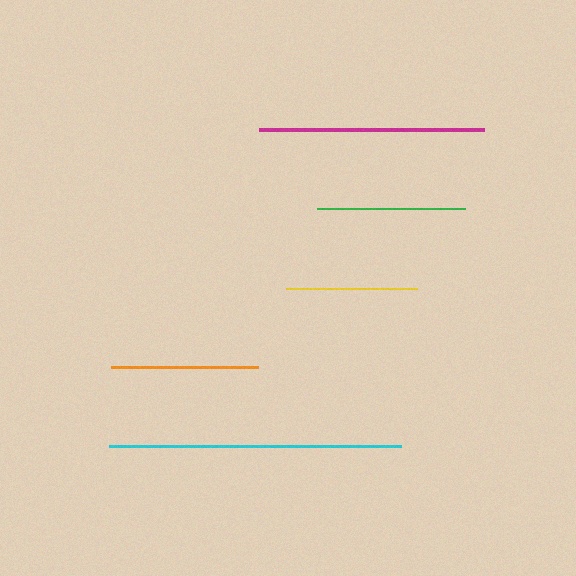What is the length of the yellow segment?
The yellow segment is approximately 130 pixels long.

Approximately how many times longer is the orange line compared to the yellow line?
The orange line is approximately 1.1 times the length of the yellow line.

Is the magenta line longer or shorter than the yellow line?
The magenta line is longer than the yellow line.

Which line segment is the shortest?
The yellow line is the shortest at approximately 130 pixels.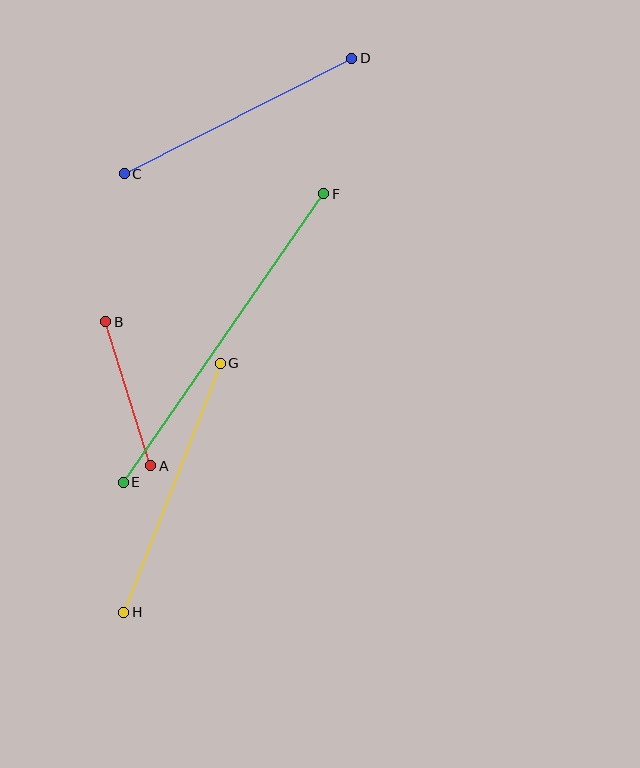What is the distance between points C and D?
The distance is approximately 255 pixels.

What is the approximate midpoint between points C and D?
The midpoint is at approximately (238, 116) pixels.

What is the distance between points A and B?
The distance is approximately 151 pixels.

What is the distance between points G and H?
The distance is approximately 267 pixels.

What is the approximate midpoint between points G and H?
The midpoint is at approximately (172, 488) pixels.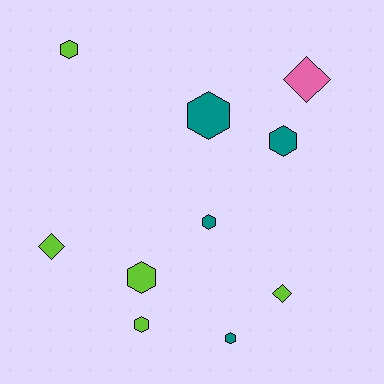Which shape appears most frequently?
Hexagon, with 7 objects.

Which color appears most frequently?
Lime, with 5 objects.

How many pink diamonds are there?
There is 1 pink diamond.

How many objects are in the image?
There are 10 objects.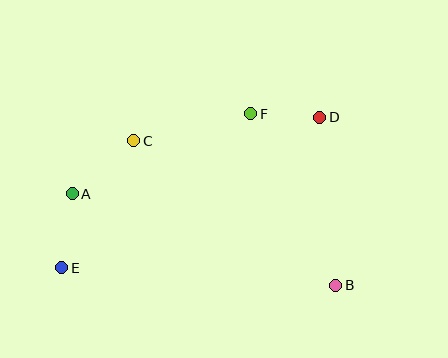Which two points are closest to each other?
Points D and F are closest to each other.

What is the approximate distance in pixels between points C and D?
The distance between C and D is approximately 187 pixels.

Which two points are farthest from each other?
Points D and E are farthest from each other.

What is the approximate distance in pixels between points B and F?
The distance between B and F is approximately 192 pixels.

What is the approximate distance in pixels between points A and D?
The distance between A and D is approximately 259 pixels.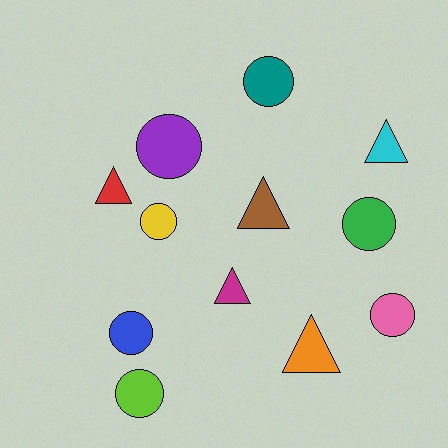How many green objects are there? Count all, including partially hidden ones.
There is 1 green object.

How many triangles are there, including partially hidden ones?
There are 5 triangles.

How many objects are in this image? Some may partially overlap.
There are 12 objects.